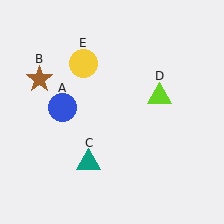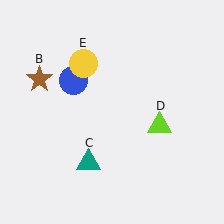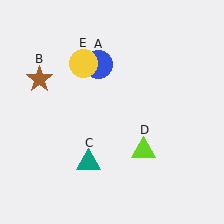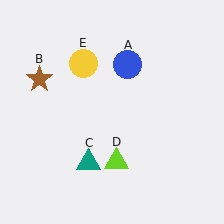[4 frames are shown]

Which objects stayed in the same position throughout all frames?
Brown star (object B) and teal triangle (object C) and yellow circle (object E) remained stationary.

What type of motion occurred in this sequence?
The blue circle (object A), lime triangle (object D) rotated clockwise around the center of the scene.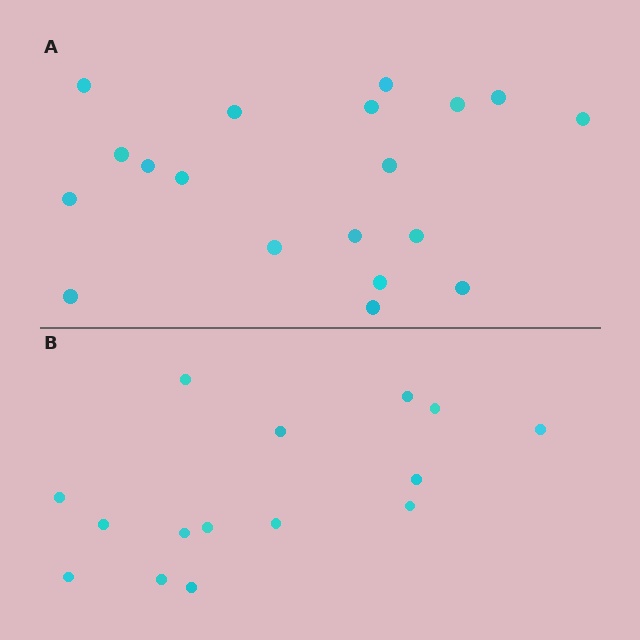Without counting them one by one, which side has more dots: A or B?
Region A (the top region) has more dots.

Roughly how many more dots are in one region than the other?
Region A has about 4 more dots than region B.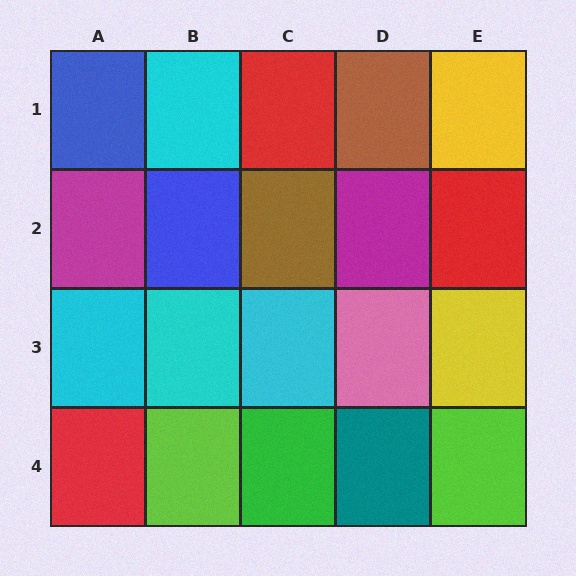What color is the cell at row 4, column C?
Green.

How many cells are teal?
1 cell is teal.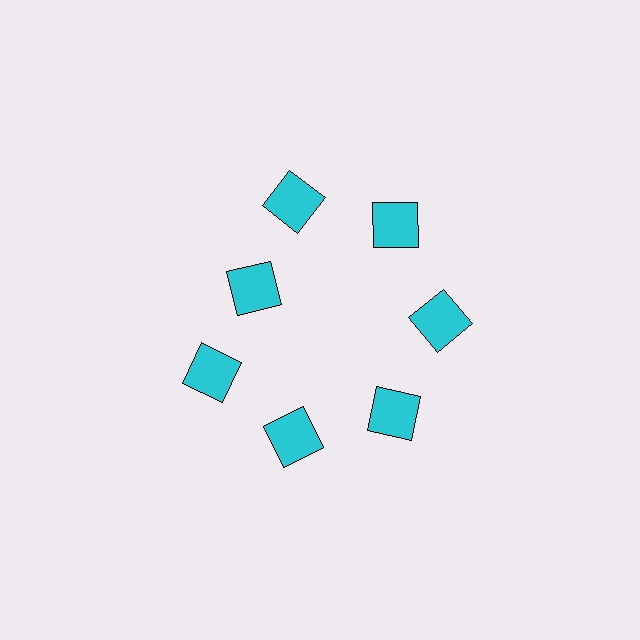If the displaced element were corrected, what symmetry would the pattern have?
It would have 7-fold rotational symmetry — the pattern would map onto itself every 51 degrees.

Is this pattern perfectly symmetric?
No. The 7 cyan squares are arranged in a ring, but one element near the 10 o'clock position is pulled inward toward the center, breaking the 7-fold rotational symmetry.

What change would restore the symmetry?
The symmetry would be restored by moving it outward, back onto the ring so that all 7 squares sit at equal angles and equal distance from the center.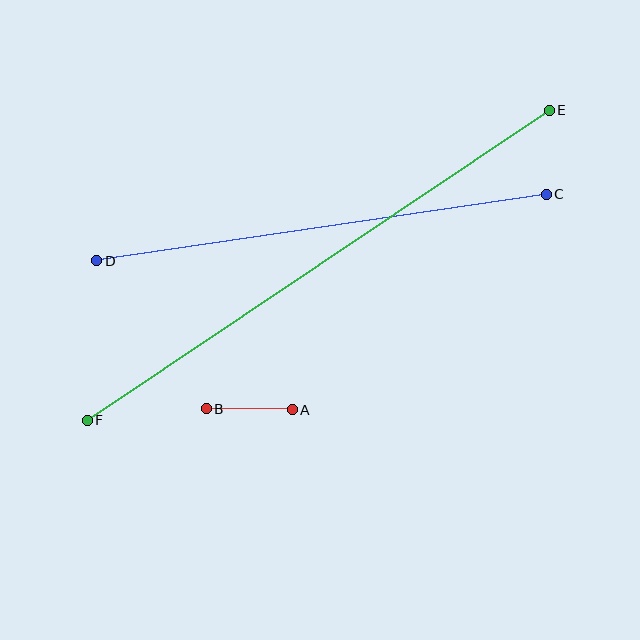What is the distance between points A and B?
The distance is approximately 86 pixels.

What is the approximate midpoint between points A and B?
The midpoint is at approximately (249, 409) pixels.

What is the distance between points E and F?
The distance is approximately 556 pixels.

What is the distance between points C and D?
The distance is approximately 455 pixels.